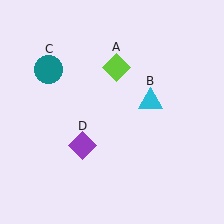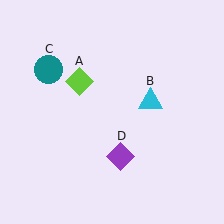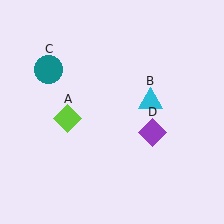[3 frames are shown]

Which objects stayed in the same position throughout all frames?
Cyan triangle (object B) and teal circle (object C) remained stationary.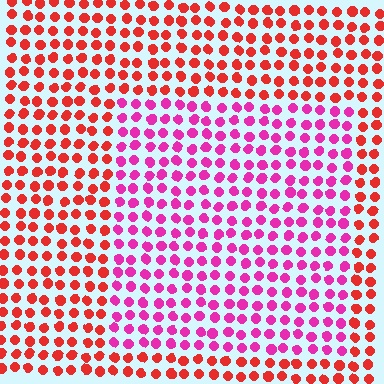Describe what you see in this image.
The image is filled with small red elements in a uniform arrangement. A rectangle-shaped region is visible where the elements are tinted to a slightly different hue, forming a subtle color boundary.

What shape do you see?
I see a rectangle.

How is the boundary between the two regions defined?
The boundary is defined purely by a slight shift in hue (about 43 degrees). Spacing, size, and orientation are identical on both sides.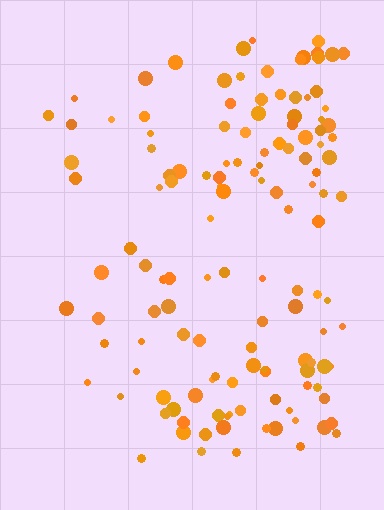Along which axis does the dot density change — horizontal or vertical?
Horizontal.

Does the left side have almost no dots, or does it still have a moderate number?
Still a moderate number, just noticeably fewer than the right.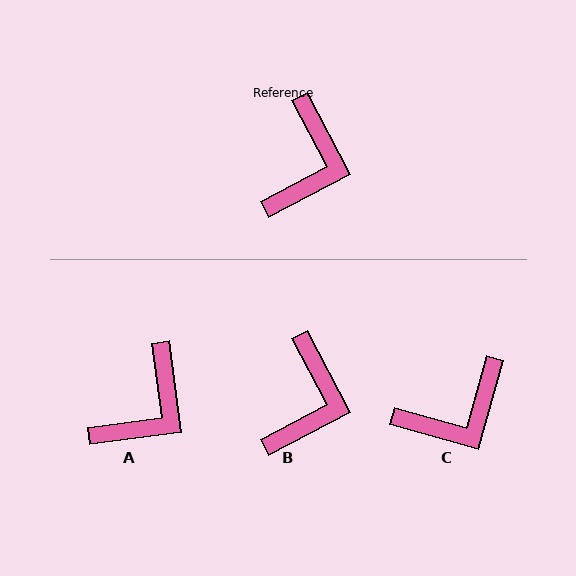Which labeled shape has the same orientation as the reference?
B.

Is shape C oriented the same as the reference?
No, it is off by about 43 degrees.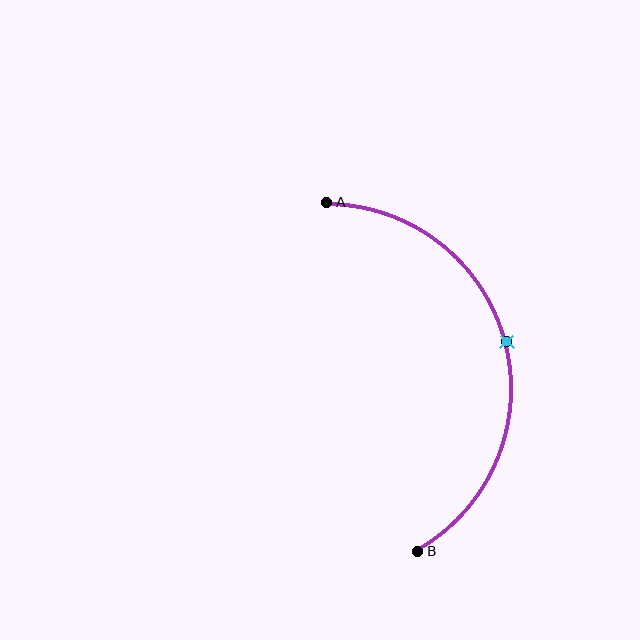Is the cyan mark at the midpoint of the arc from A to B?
Yes. The cyan mark lies on the arc at equal arc-length from both A and B — it is the arc midpoint.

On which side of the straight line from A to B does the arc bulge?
The arc bulges to the right of the straight line connecting A and B.